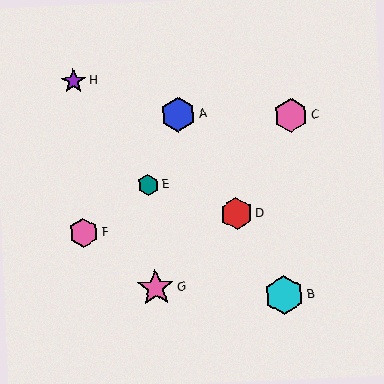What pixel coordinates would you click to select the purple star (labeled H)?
Click at (73, 81) to select the purple star H.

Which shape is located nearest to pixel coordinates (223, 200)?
The red hexagon (labeled D) at (236, 214) is nearest to that location.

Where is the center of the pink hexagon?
The center of the pink hexagon is at (84, 233).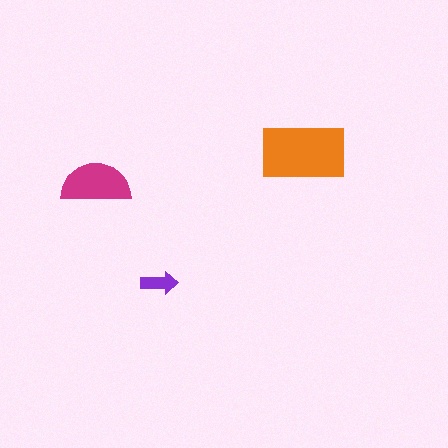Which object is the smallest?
The purple arrow.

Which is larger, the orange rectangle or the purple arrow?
The orange rectangle.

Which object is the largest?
The orange rectangle.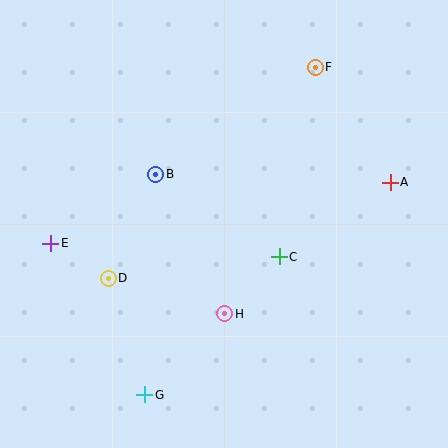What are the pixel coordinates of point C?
Point C is at (279, 257).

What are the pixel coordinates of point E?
Point E is at (51, 243).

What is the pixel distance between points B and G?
The distance between B and G is 221 pixels.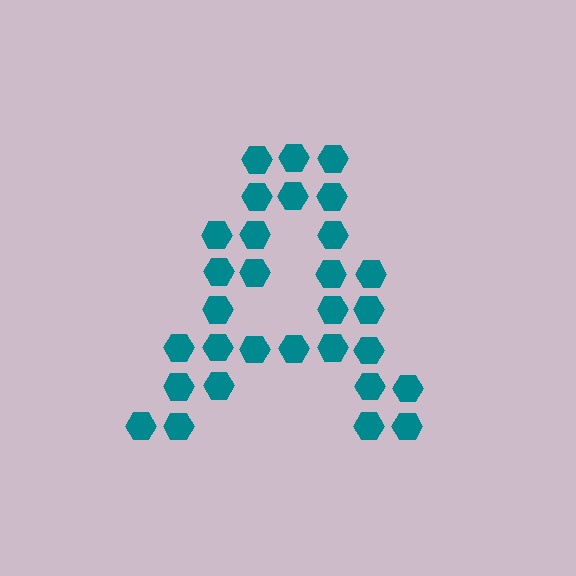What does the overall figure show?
The overall figure shows the letter A.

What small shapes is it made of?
It is made of small hexagons.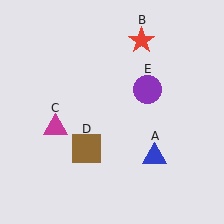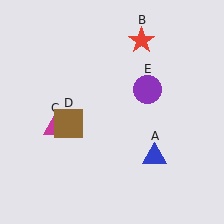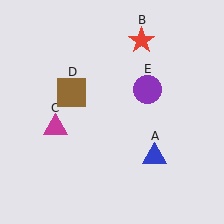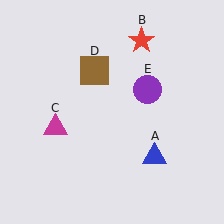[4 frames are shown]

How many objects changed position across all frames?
1 object changed position: brown square (object D).